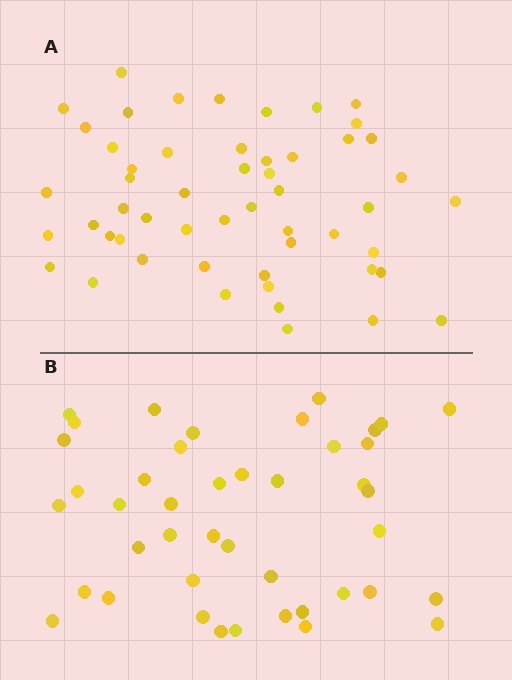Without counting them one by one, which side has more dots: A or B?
Region A (the top region) has more dots.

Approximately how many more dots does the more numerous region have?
Region A has roughly 10 or so more dots than region B.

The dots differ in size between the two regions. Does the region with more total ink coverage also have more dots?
No. Region B has more total ink coverage because its dots are larger, but region A actually contains more individual dots. Total area can be misleading — the number of items is what matters here.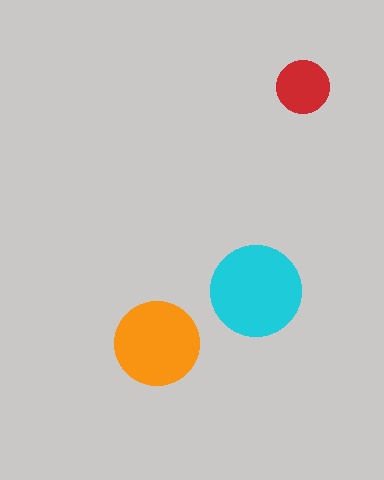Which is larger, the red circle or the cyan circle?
The cyan one.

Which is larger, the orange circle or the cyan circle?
The cyan one.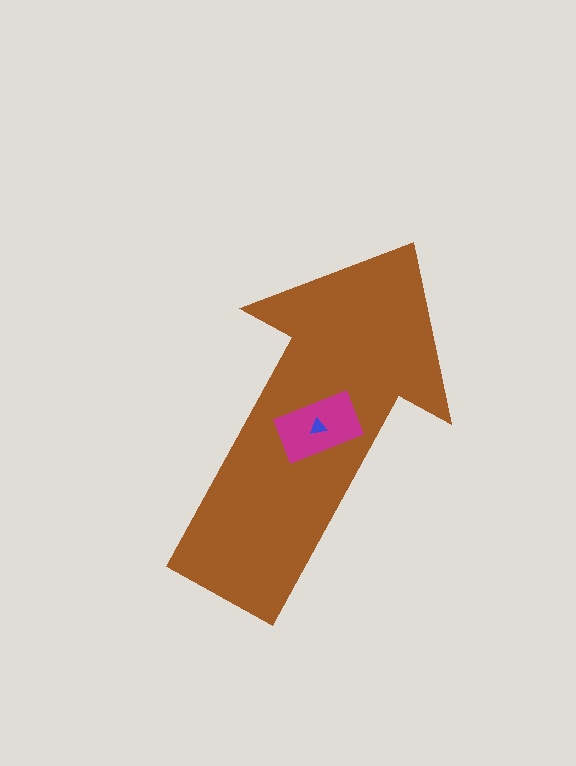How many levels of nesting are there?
3.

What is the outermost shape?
The brown arrow.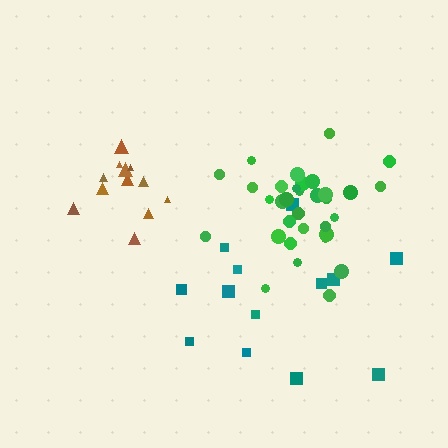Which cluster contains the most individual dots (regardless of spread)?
Green (34).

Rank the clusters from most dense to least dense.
green, brown, teal.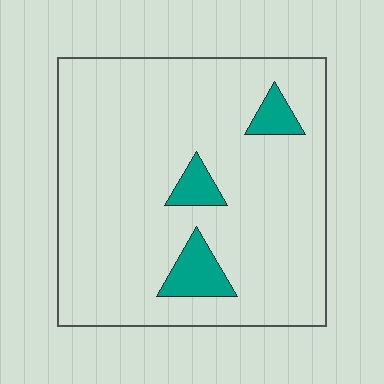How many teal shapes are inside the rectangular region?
3.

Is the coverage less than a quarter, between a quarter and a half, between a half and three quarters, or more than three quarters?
Less than a quarter.